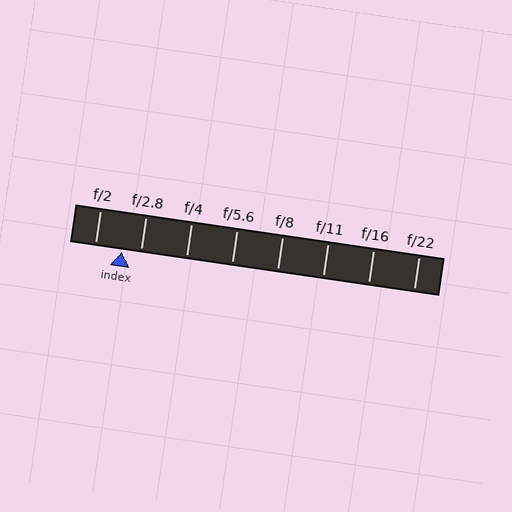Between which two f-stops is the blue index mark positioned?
The index mark is between f/2 and f/2.8.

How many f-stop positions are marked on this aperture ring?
There are 8 f-stop positions marked.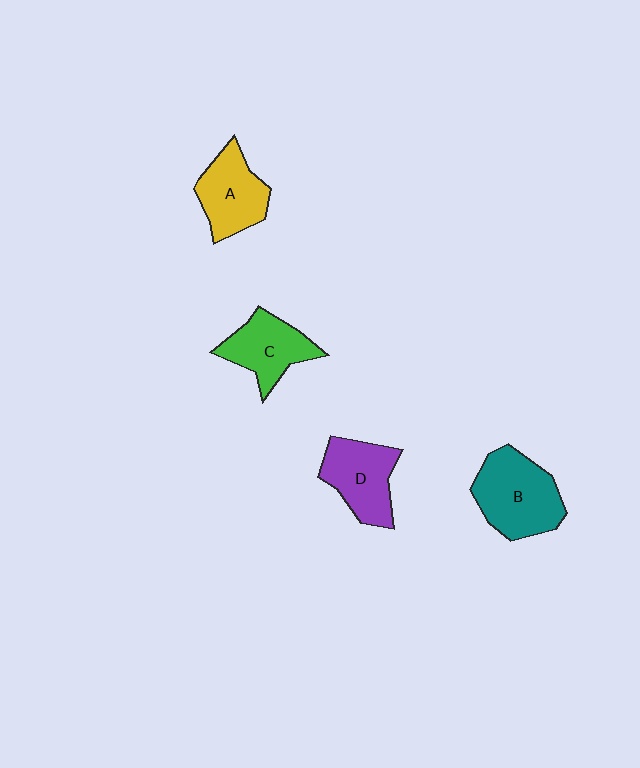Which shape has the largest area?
Shape B (teal).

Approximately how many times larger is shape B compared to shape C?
Approximately 1.3 times.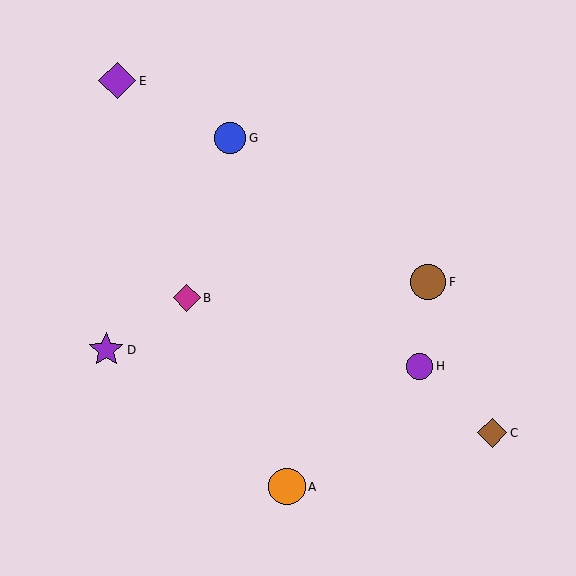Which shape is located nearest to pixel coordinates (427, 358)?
The purple circle (labeled H) at (420, 366) is nearest to that location.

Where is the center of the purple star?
The center of the purple star is at (106, 350).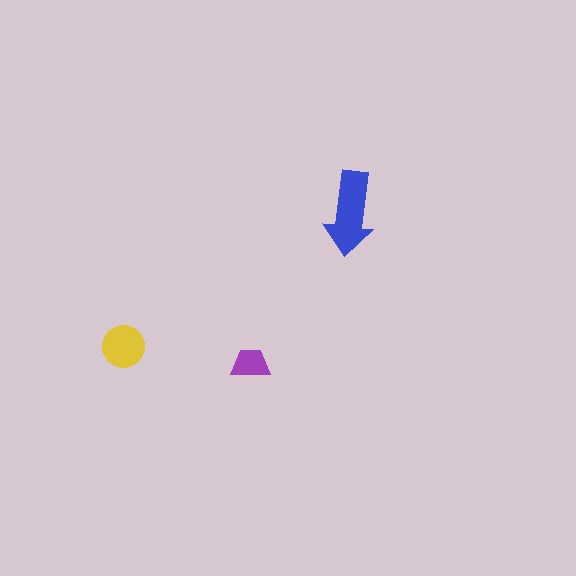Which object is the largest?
The blue arrow.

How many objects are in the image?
There are 3 objects in the image.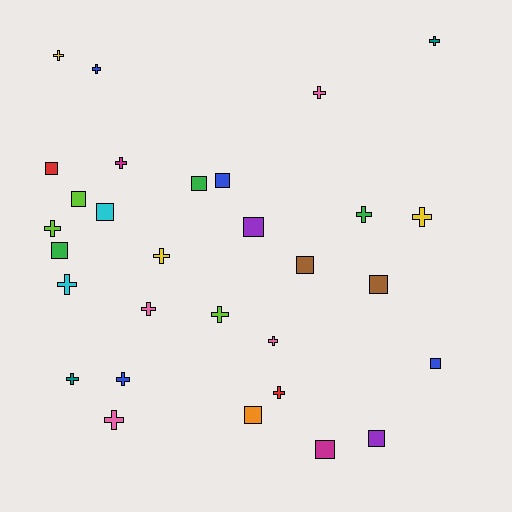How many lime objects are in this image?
There are 3 lime objects.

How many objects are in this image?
There are 30 objects.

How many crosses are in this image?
There are 17 crosses.